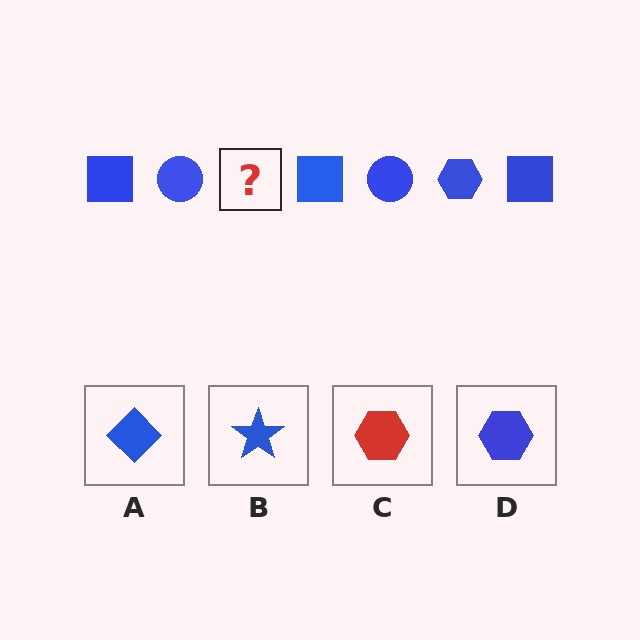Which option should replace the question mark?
Option D.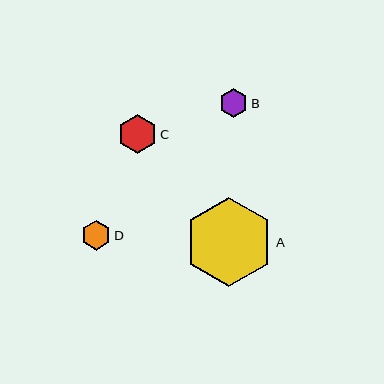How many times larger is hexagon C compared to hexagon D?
Hexagon C is approximately 1.3 times the size of hexagon D.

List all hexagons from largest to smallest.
From largest to smallest: A, C, D, B.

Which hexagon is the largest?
Hexagon A is the largest with a size of approximately 89 pixels.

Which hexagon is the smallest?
Hexagon B is the smallest with a size of approximately 29 pixels.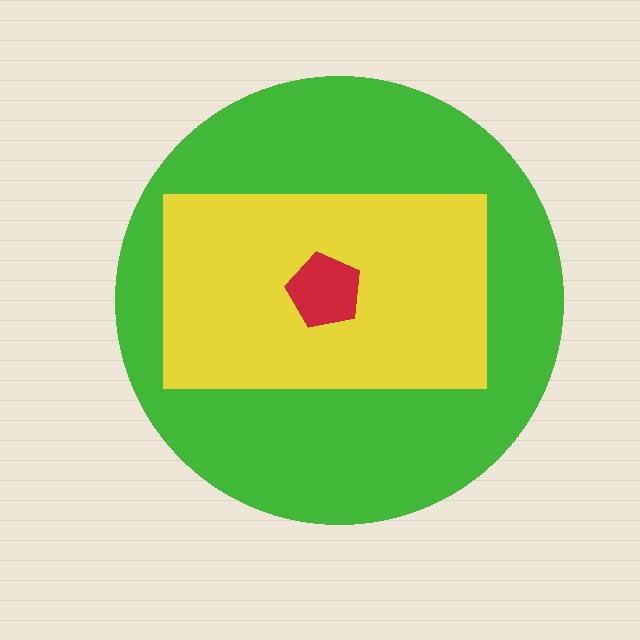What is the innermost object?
The red pentagon.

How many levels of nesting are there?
3.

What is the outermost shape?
The green circle.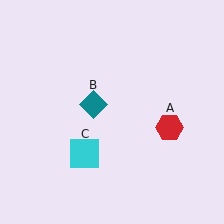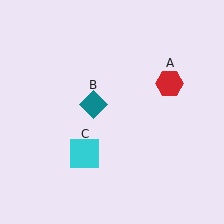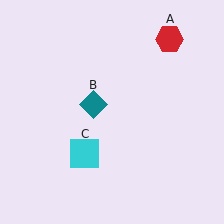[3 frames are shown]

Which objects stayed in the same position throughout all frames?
Teal diamond (object B) and cyan square (object C) remained stationary.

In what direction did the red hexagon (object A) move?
The red hexagon (object A) moved up.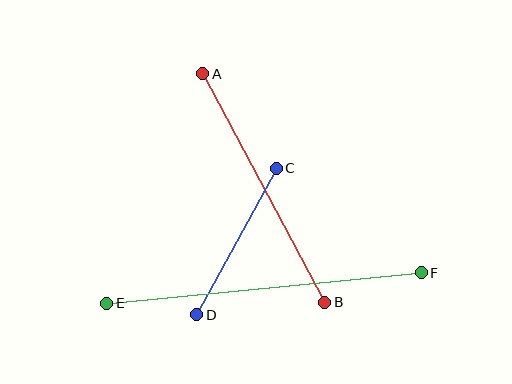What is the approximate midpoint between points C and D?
The midpoint is at approximately (237, 241) pixels.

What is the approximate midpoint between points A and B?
The midpoint is at approximately (264, 188) pixels.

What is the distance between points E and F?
The distance is approximately 316 pixels.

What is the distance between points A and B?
The distance is approximately 259 pixels.